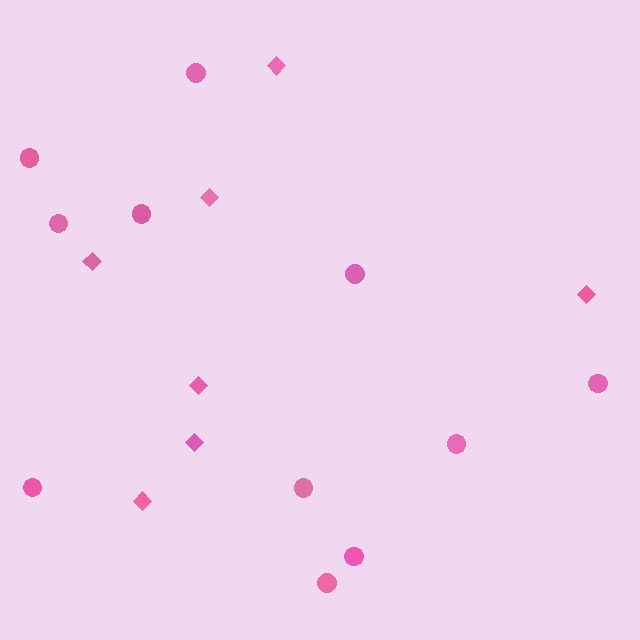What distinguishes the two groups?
There are 2 groups: one group of diamonds (7) and one group of circles (11).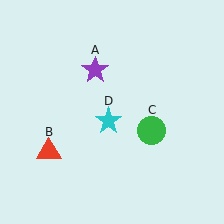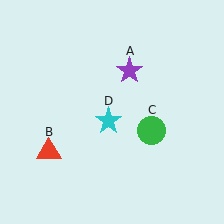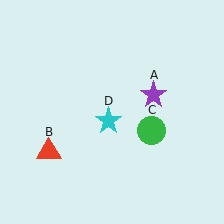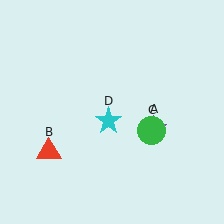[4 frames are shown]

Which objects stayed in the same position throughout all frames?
Red triangle (object B) and green circle (object C) and cyan star (object D) remained stationary.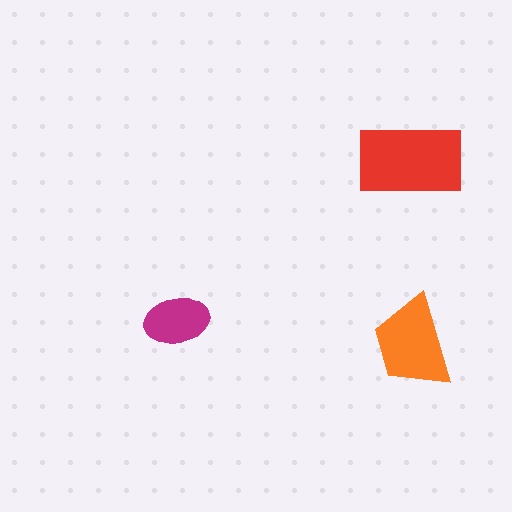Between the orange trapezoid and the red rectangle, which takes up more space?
The red rectangle.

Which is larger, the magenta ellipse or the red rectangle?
The red rectangle.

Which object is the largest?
The red rectangle.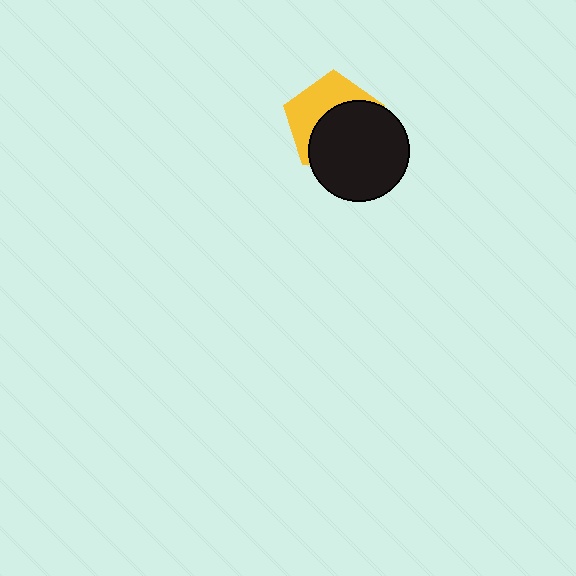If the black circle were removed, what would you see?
You would see the complete yellow pentagon.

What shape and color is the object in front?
The object in front is a black circle.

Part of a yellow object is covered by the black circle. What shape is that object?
It is a pentagon.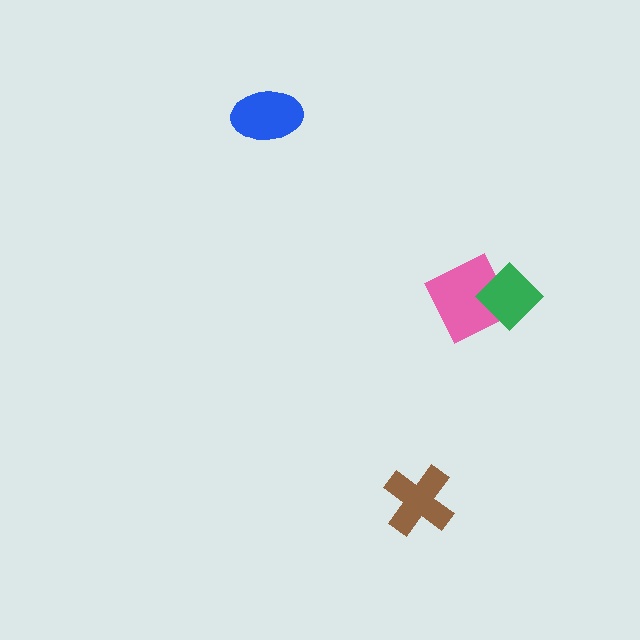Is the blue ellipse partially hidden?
No, no other shape covers it.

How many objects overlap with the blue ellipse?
0 objects overlap with the blue ellipse.